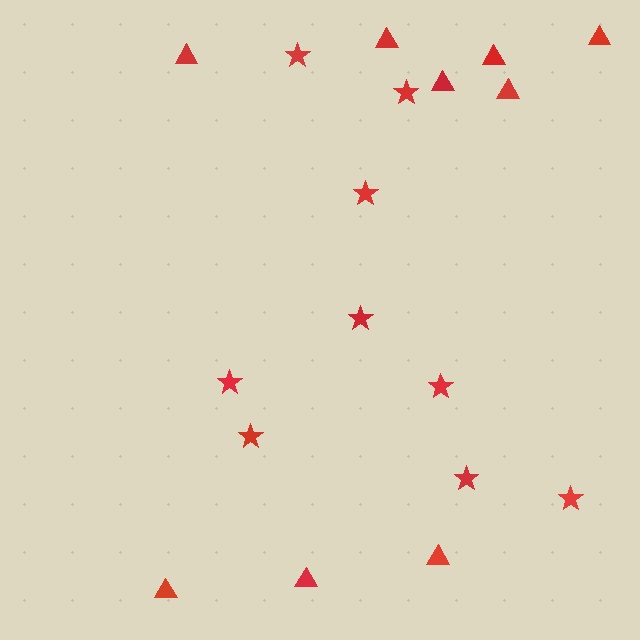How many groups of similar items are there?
There are 2 groups: one group of stars (9) and one group of triangles (9).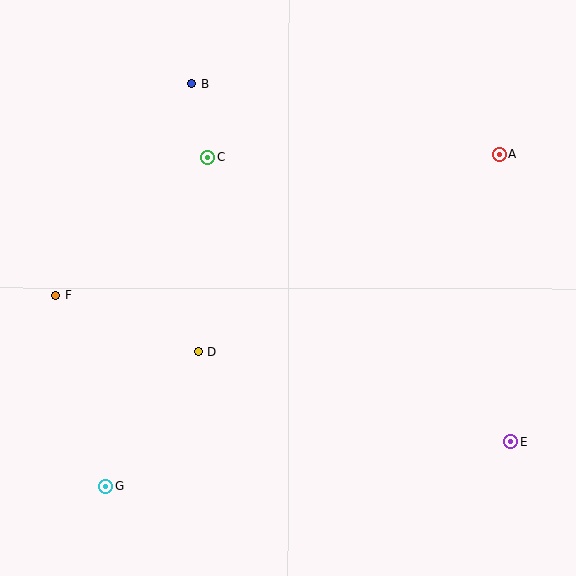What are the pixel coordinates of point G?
Point G is at (105, 486).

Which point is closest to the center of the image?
Point D at (198, 352) is closest to the center.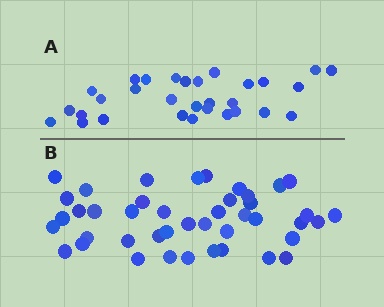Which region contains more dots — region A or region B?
Region B (the bottom region) has more dots.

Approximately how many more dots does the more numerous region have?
Region B has approximately 15 more dots than region A.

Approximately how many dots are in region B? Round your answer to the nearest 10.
About 40 dots. (The exact count is 43, which rounds to 40.)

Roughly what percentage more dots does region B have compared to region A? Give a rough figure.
About 45% more.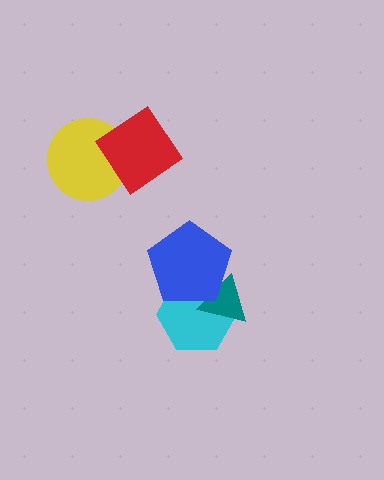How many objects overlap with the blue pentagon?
2 objects overlap with the blue pentagon.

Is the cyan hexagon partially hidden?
Yes, it is partially covered by another shape.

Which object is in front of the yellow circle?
The red diamond is in front of the yellow circle.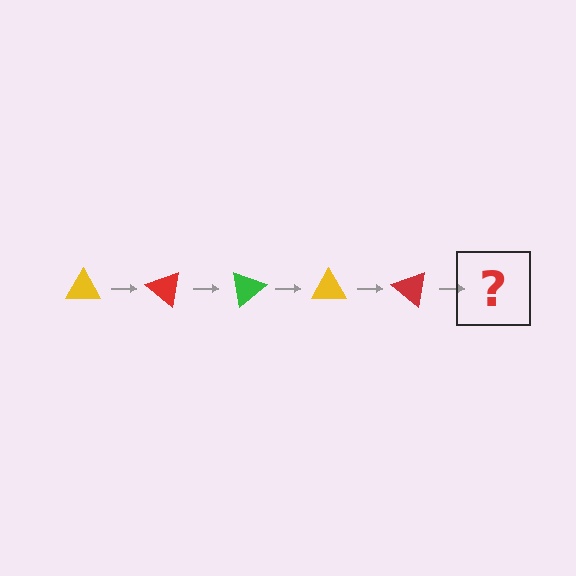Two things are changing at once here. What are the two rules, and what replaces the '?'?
The two rules are that it rotates 40 degrees each step and the color cycles through yellow, red, and green. The '?' should be a green triangle, rotated 200 degrees from the start.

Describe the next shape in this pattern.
It should be a green triangle, rotated 200 degrees from the start.